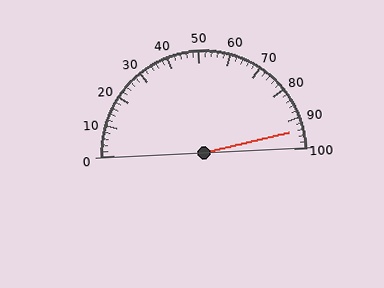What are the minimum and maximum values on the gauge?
The gauge ranges from 0 to 100.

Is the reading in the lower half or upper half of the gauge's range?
The reading is in the upper half of the range (0 to 100).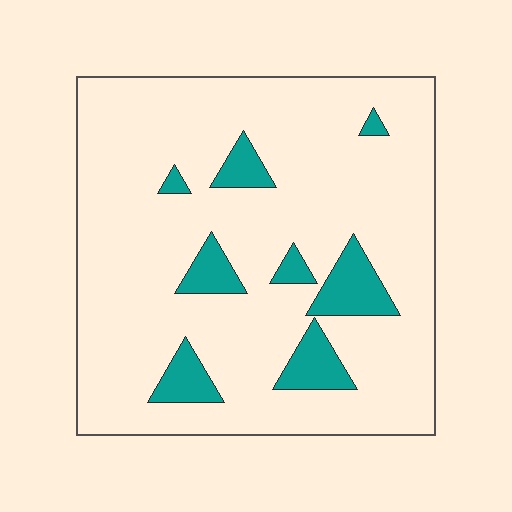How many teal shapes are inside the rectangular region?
8.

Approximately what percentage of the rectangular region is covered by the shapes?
Approximately 15%.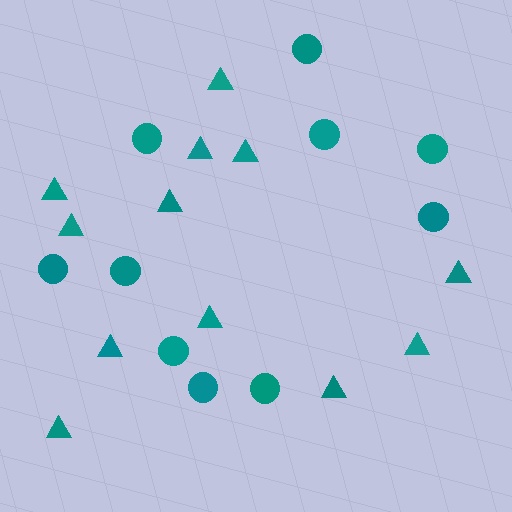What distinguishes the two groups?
There are 2 groups: one group of circles (10) and one group of triangles (12).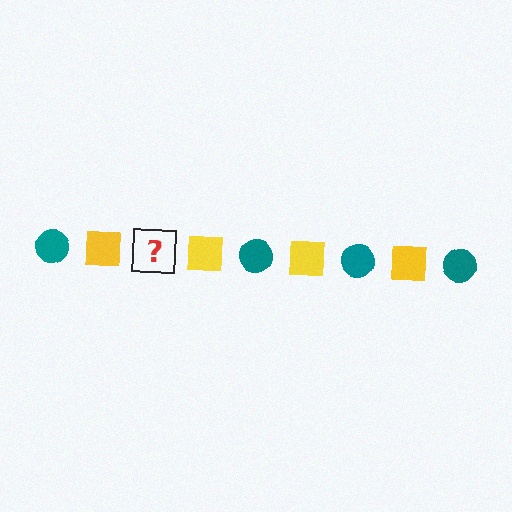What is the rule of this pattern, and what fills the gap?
The rule is that the pattern alternates between teal circle and yellow square. The gap should be filled with a teal circle.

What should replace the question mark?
The question mark should be replaced with a teal circle.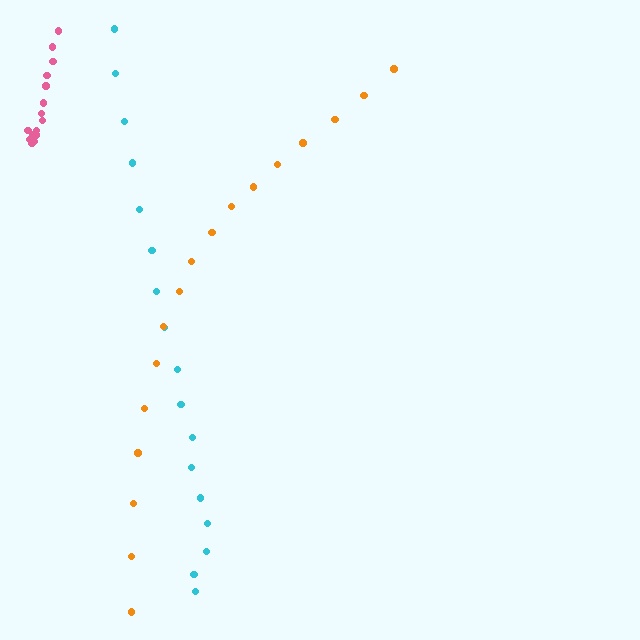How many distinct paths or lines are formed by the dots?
There are 3 distinct paths.